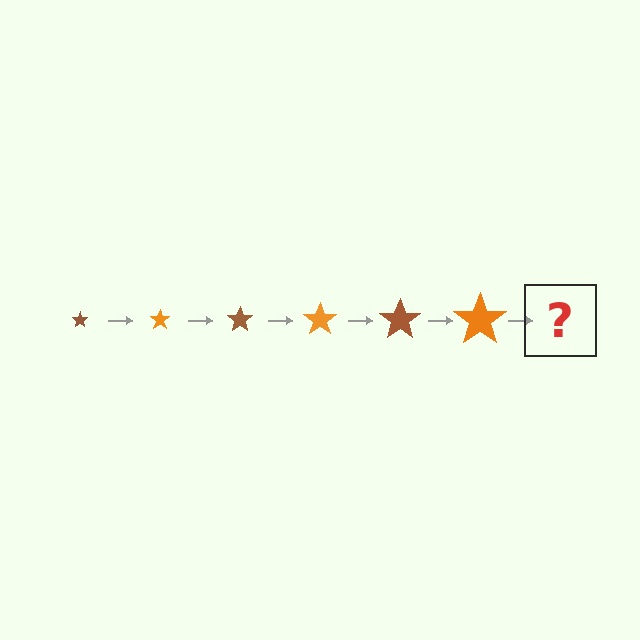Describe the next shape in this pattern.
It should be a brown star, larger than the previous one.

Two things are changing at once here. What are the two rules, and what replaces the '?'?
The two rules are that the star grows larger each step and the color cycles through brown and orange. The '?' should be a brown star, larger than the previous one.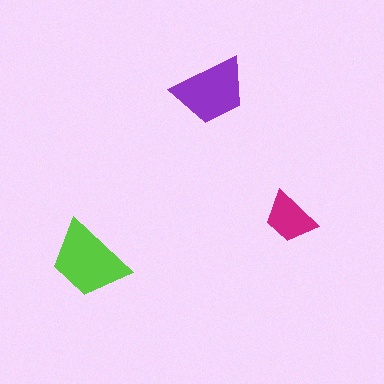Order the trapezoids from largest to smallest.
the lime one, the purple one, the magenta one.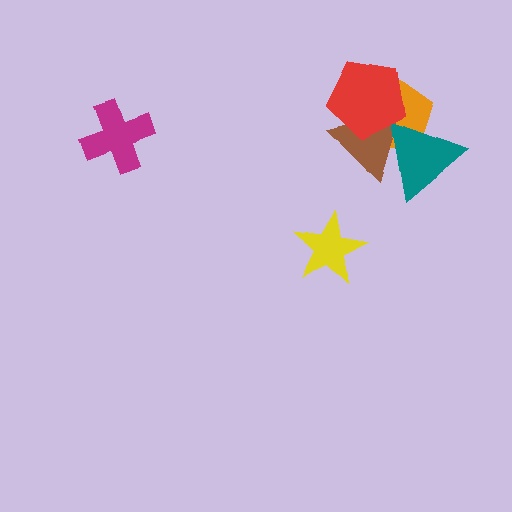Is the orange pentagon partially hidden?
Yes, it is partially covered by another shape.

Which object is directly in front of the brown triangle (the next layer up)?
The teal triangle is directly in front of the brown triangle.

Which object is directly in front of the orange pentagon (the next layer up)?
The brown triangle is directly in front of the orange pentagon.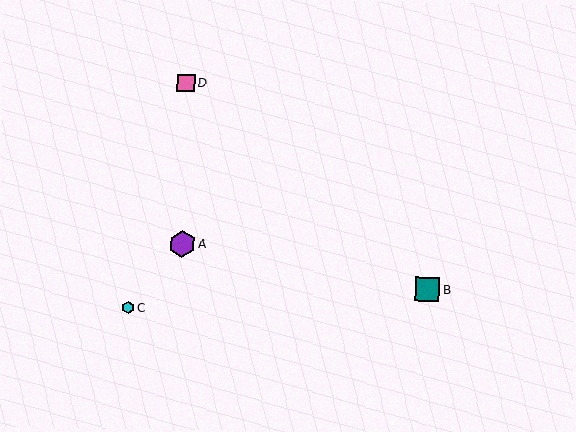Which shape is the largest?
The purple hexagon (labeled A) is the largest.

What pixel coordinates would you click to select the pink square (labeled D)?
Click at (186, 83) to select the pink square D.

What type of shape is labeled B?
Shape B is a teal square.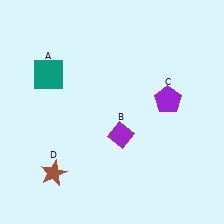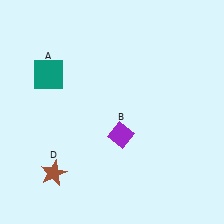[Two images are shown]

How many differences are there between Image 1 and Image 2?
There is 1 difference between the two images.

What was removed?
The purple pentagon (C) was removed in Image 2.